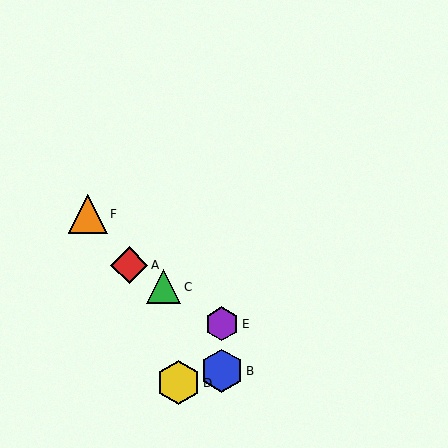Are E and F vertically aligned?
No, E is at x≈222 and F is at x≈88.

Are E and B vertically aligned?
Yes, both are at x≈222.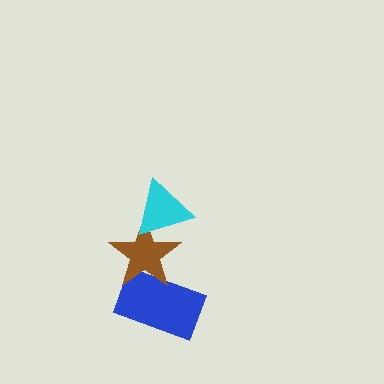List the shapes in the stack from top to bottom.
From top to bottom: the cyan triangle, the brown star, the blue rectangle.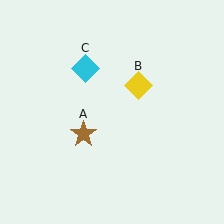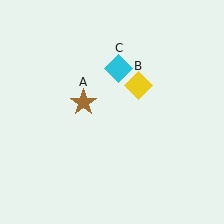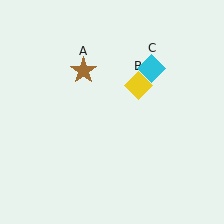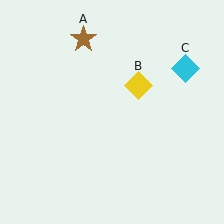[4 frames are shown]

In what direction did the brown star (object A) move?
The brown star (object A) moved up.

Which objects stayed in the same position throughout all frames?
Yellow diamond (object B) remained stationary.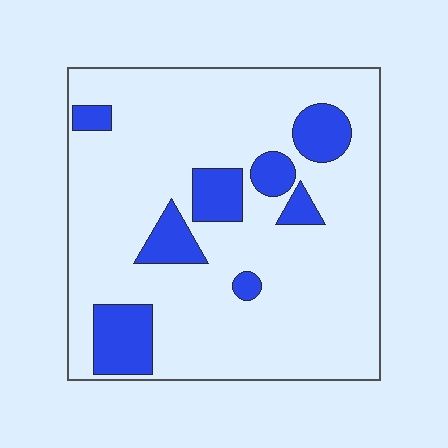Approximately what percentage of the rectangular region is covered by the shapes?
Approximately 15%.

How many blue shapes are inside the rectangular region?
8.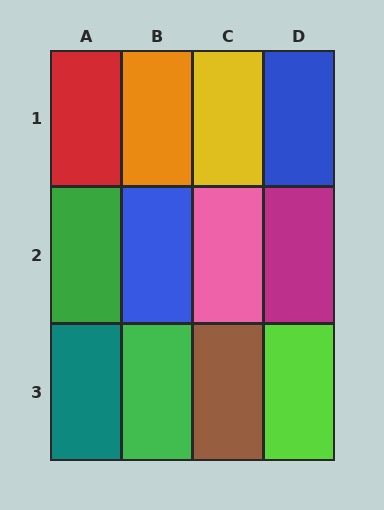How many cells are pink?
1 cell is pink.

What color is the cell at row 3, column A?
Teal.